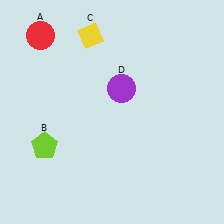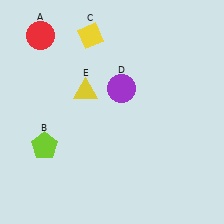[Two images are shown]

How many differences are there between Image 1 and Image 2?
There is 1 difference between the two images.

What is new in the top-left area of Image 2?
A yellow triangle (E) was added in the top-left area of Image 2.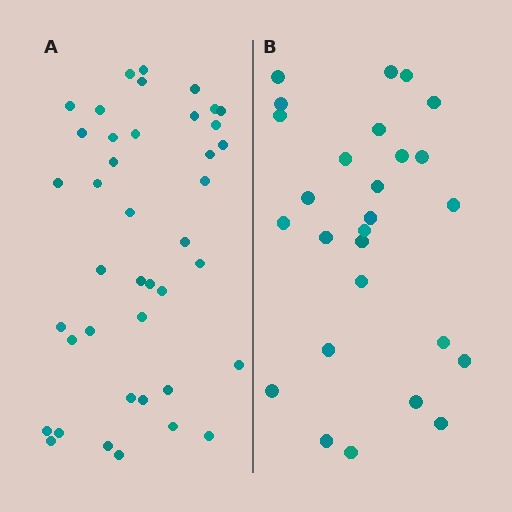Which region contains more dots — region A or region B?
Region A (the left region) has more dots.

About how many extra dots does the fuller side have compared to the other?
Region A has approximately 15 more dots than region B.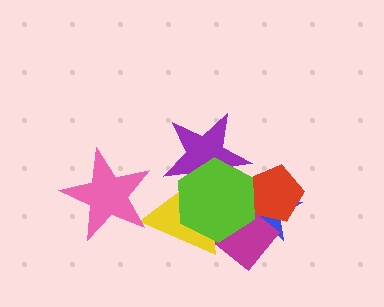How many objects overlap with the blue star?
3 objects overlap with the blue star.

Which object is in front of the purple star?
The lime hexagon is in front of the purple star.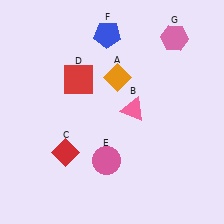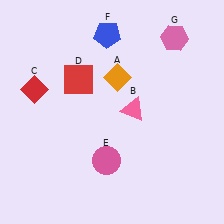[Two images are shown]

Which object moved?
The red diamond (C) moved up.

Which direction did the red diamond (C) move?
The red diamond (C) moved up.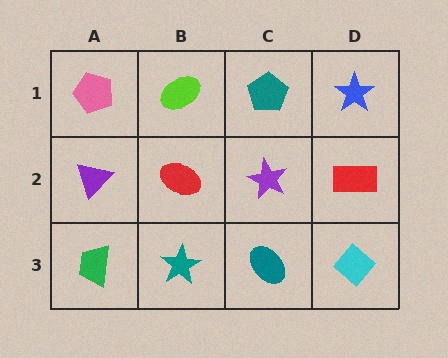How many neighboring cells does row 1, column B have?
3.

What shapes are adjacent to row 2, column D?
A blue star (row 1, column D), a cyan diamond (row 3, column D), a purple star (row 2, column C).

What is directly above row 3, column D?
A red rectangle.